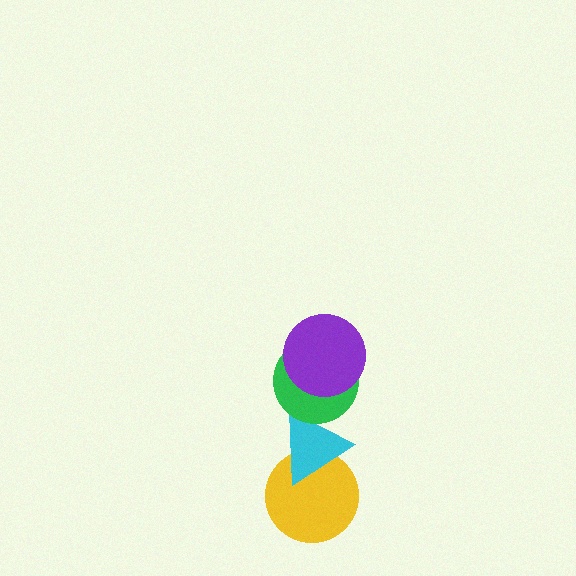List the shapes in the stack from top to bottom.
From top to bottom: the purple circle, the green circle, the cyan triangle, the yellow circle.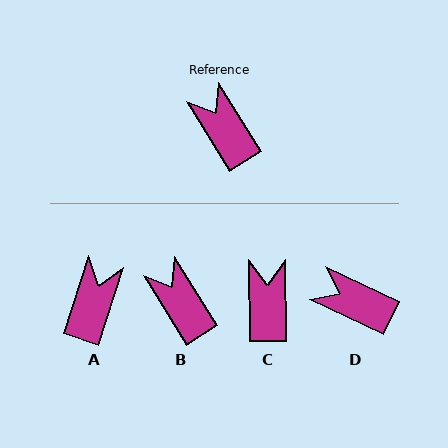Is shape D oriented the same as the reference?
No, it is off by about 33 degrees.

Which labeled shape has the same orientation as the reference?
B.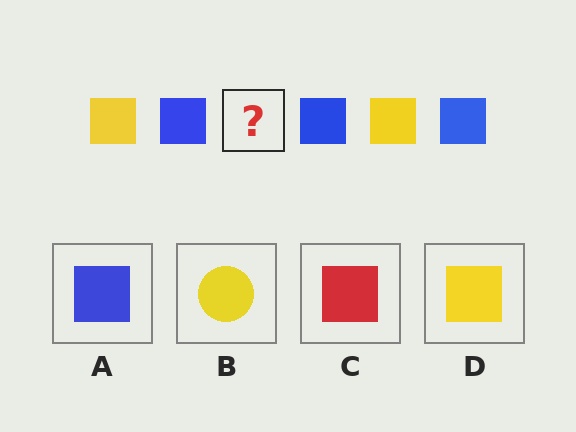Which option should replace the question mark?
Option D.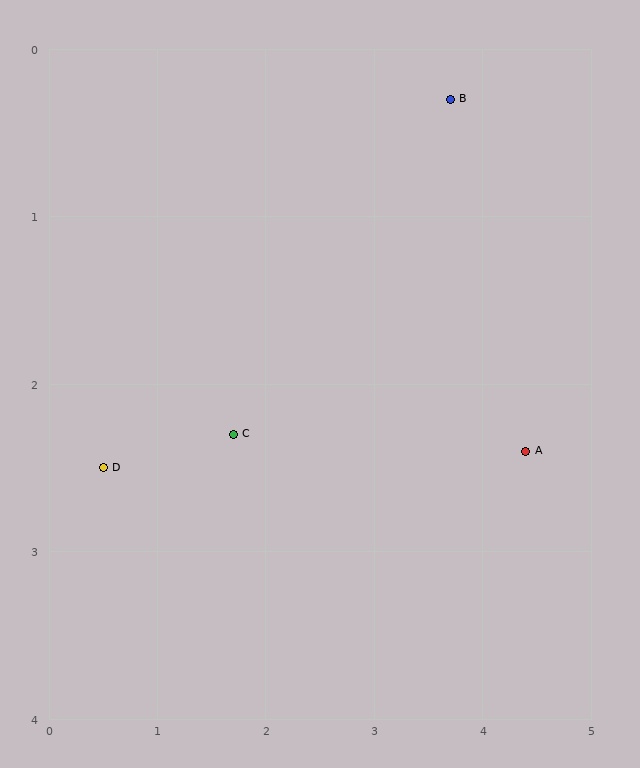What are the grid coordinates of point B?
Point B is at approximately (3.7, 0.3).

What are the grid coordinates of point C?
Point C is at approximately (1.7, 2.3).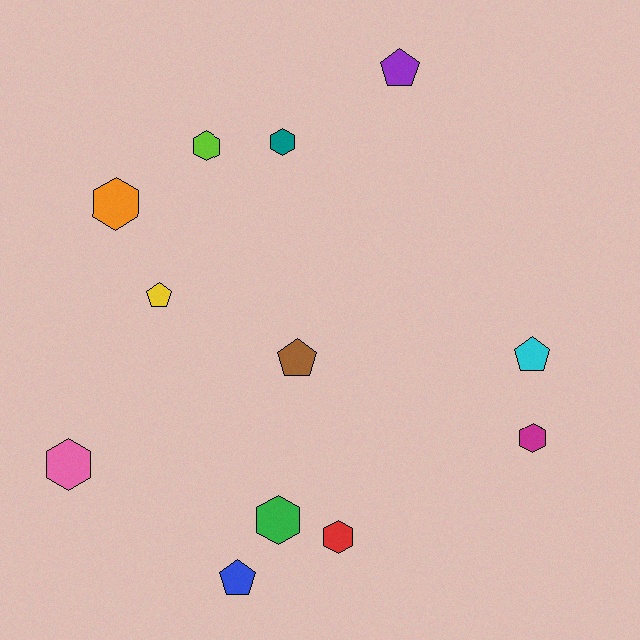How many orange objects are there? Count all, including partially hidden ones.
There is 1 orange object.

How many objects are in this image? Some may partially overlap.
There are 12 objects.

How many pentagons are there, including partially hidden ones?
There are 5 pentagons.